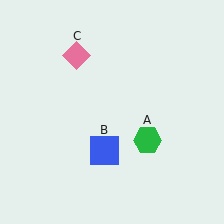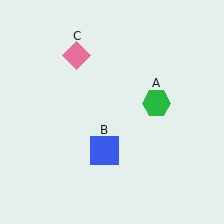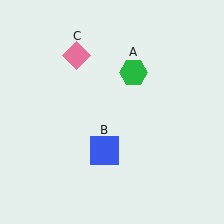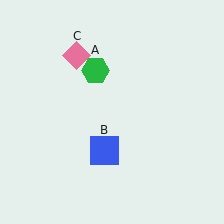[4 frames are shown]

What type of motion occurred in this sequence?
The green hexagon (object A) rotated counterclockwise around the center of the scene.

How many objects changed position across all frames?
1 object changed position: green hexagon (object A).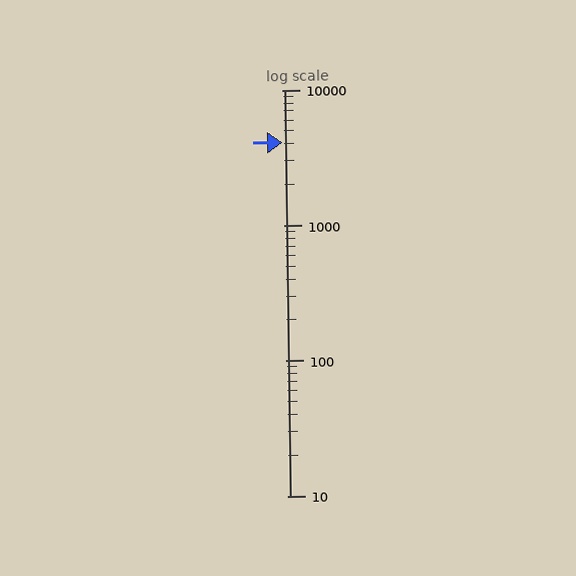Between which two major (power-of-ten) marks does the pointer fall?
The pointer is between 1000 and 10000.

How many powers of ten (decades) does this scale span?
The scale spans 3 decades, from 10 to 10000.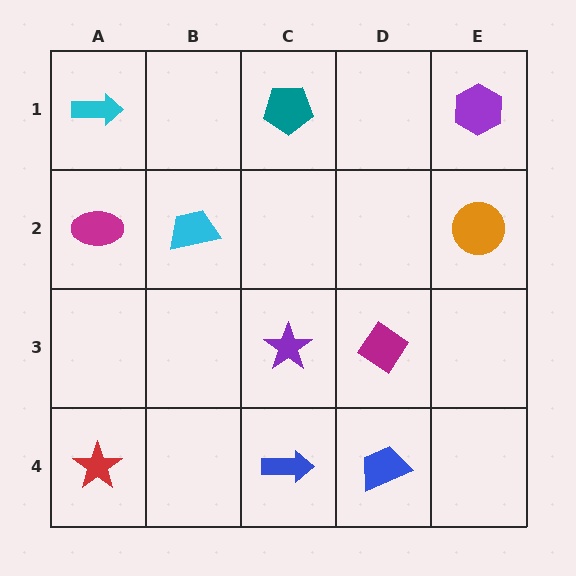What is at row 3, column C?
A purple star.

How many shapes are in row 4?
3 shapes.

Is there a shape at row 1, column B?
No, that cell is empty.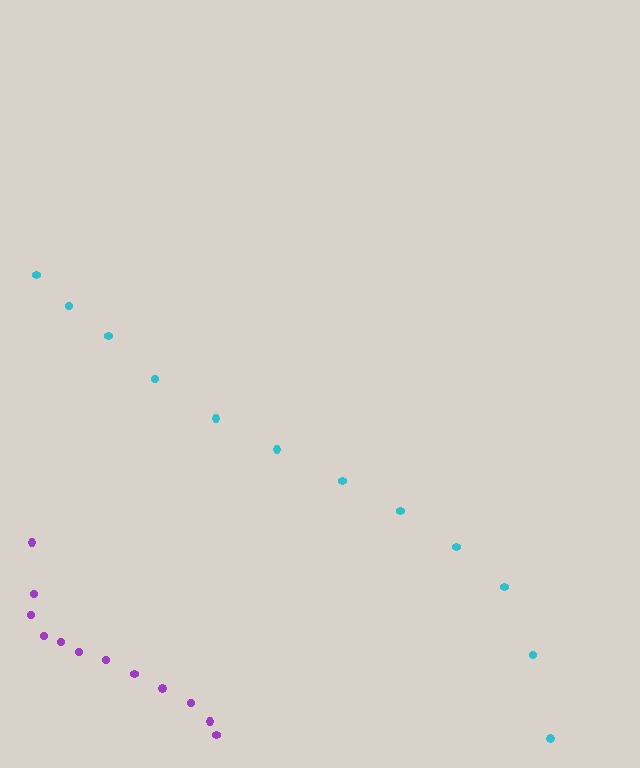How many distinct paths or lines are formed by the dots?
There are 2 distinct paths.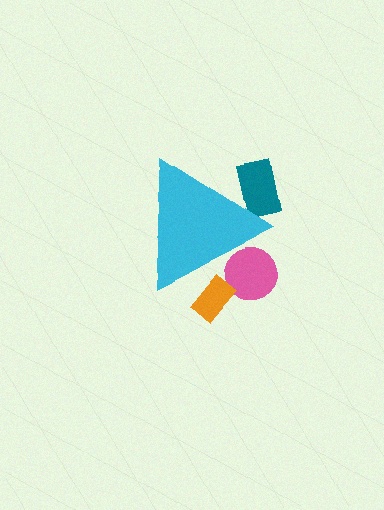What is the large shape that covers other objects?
A cyan triangle.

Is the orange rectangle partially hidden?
Yes, the orange rectangle is partially hidden behind the cyan triangle.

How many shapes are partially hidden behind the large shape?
3 shapes are partially hidden.